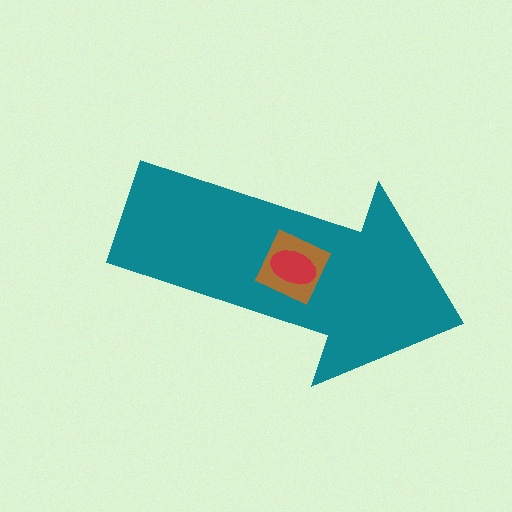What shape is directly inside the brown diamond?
The red ellipse.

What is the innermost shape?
The red ellipse.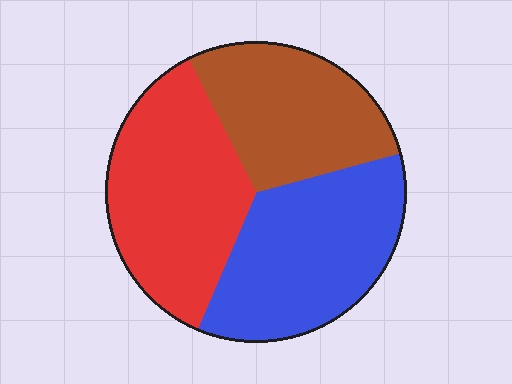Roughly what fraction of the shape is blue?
Blue takes up about one third (1/3) of the shape.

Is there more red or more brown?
Red.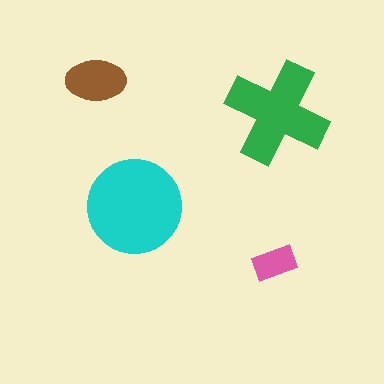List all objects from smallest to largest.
The pink rectangle, the brown ellipse, the green cross, the cyan circle.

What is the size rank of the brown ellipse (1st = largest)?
3rd.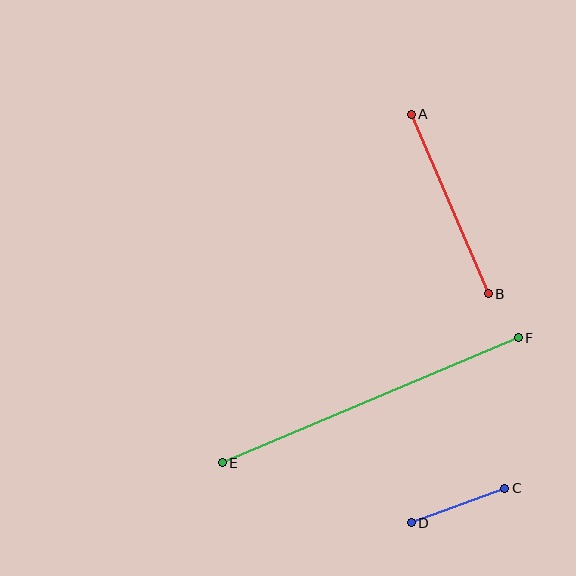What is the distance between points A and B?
The distance is approximately 196 pixels.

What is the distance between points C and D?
The distance is approximately 100 pixels.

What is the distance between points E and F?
The distance is approximately 322 pixels.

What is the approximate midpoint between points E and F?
The midpoint is at approximately (370, 400) pixels.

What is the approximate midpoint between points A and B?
The midpoint is at approximately (450, 204) pixels.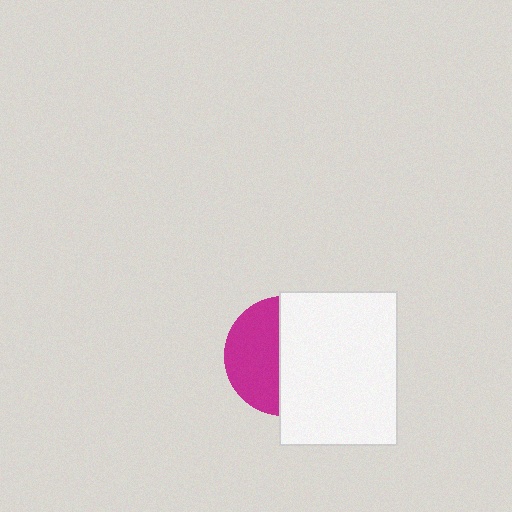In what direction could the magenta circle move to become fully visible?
The magenta circle could move left. That would shift it out from behind the white rectangle entirely.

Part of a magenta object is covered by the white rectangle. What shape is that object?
It is a circle.